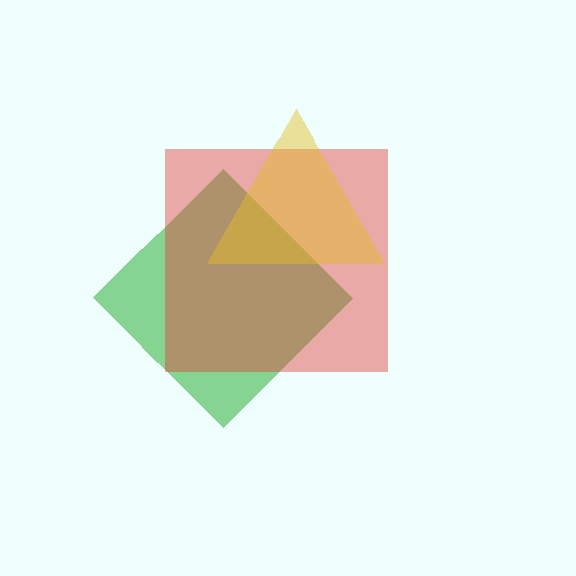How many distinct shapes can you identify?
There are 3 distinct shapes: a green diamond, a red square, a yellow triangle.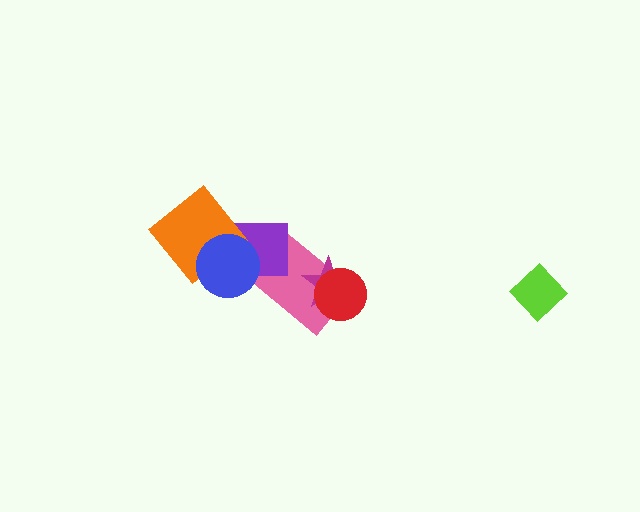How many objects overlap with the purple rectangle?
3 objects overlap with the purple rectangle.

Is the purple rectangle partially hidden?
Yes, it is partially covered by another shape.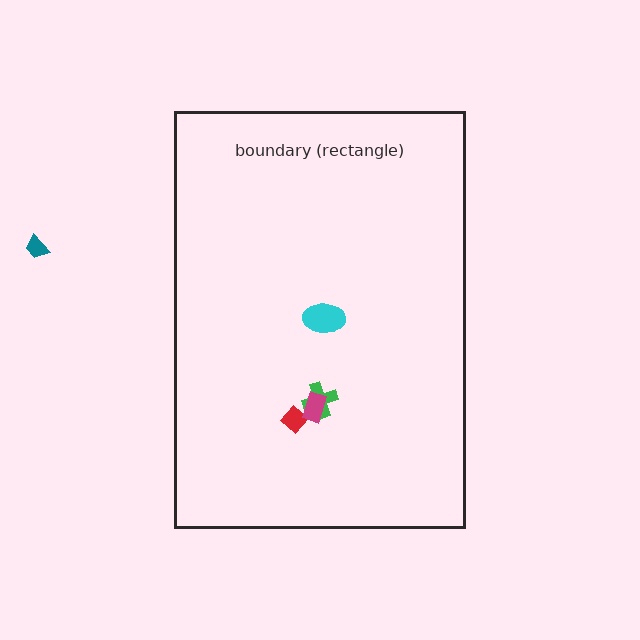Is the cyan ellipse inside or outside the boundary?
Inside.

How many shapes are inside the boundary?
4 inside, 1 outside.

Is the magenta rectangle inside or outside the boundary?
Inside.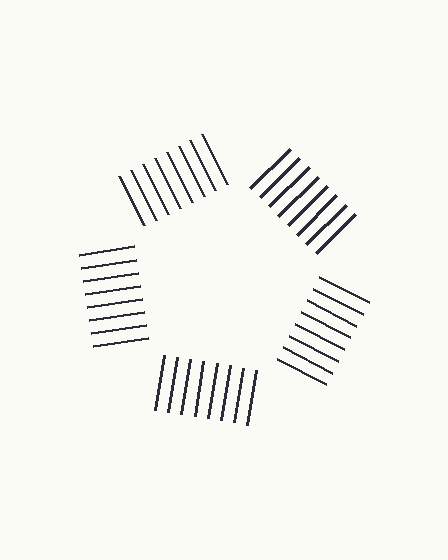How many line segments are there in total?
40 — 8 along each of the 5 edges.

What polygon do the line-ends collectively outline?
An illusory pentagon — the line segments terminate on its edges but no continuous stroke is drawn.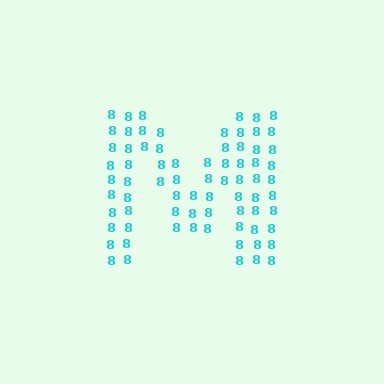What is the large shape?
The large shape is the letter M.